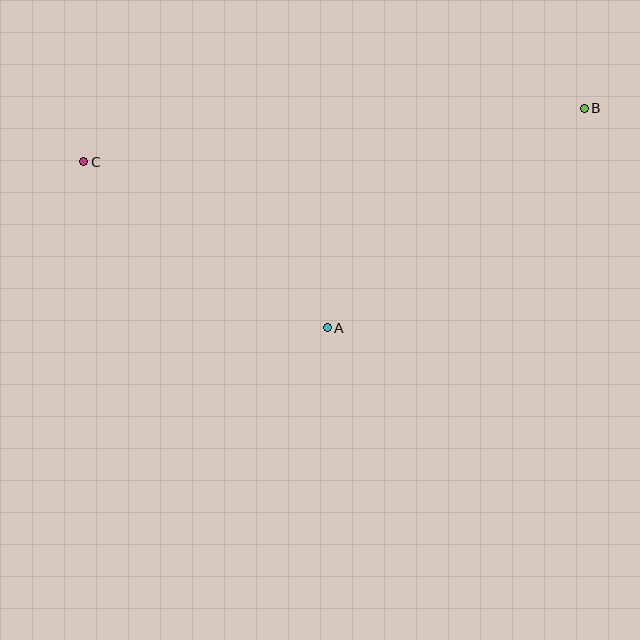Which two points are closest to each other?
Points A and C are closest to each other.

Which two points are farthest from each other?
Points B and C are farthest from each other.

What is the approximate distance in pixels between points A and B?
The distance between A and B is approximately 338 pixels.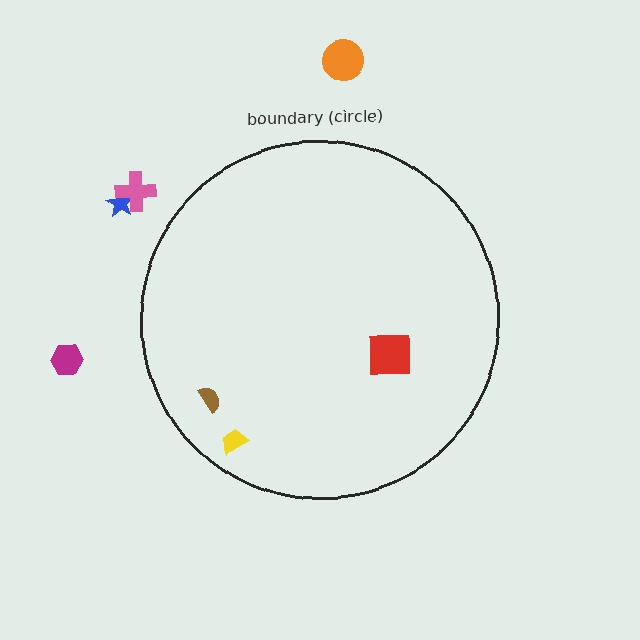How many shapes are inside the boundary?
3 inside, 4 outside.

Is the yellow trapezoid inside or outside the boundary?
Inside.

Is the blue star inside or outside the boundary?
Outside.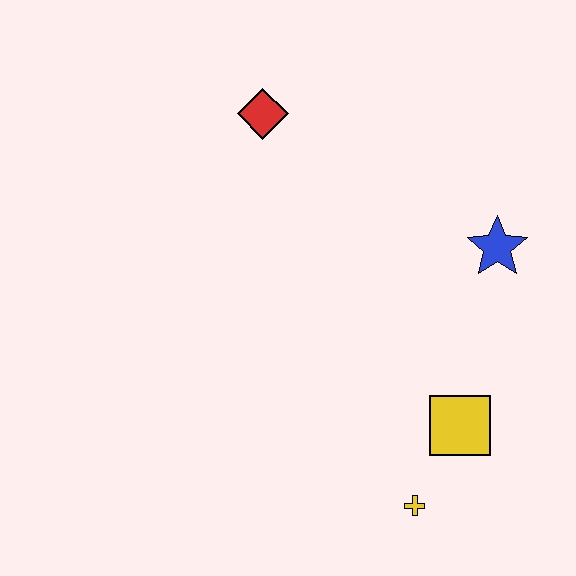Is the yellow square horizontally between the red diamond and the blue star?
Yes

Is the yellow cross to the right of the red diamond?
Yes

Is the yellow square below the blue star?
Yes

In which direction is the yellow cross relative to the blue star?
The yellow cross is below the blue star.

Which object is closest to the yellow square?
The yellow cross is closest to the yellow square.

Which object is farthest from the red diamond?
The yellow cross is farthest from the red diamond.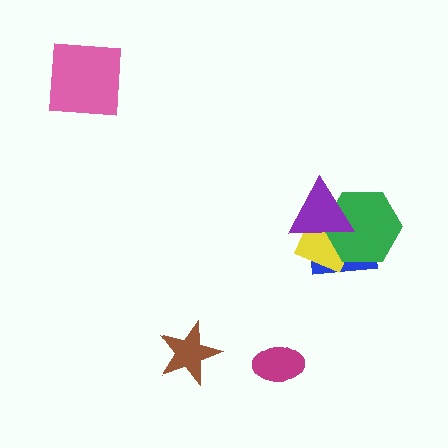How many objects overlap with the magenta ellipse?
0 objects overlap with the magenta ellipse.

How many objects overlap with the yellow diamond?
3 objects overlap with the yellow diamond.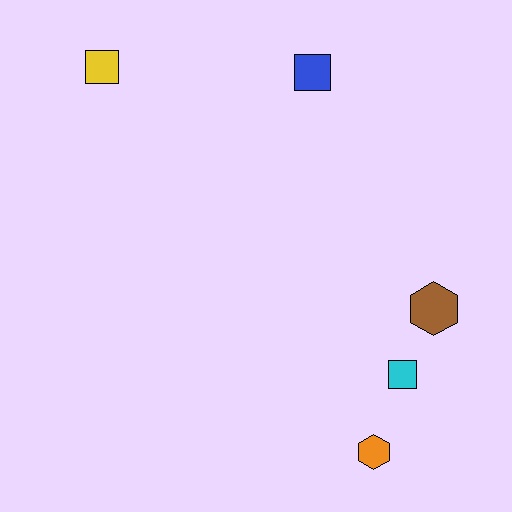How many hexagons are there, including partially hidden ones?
There are 2 hexagons.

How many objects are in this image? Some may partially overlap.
There are 5 objects.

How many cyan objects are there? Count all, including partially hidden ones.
There is 1 cyan object.